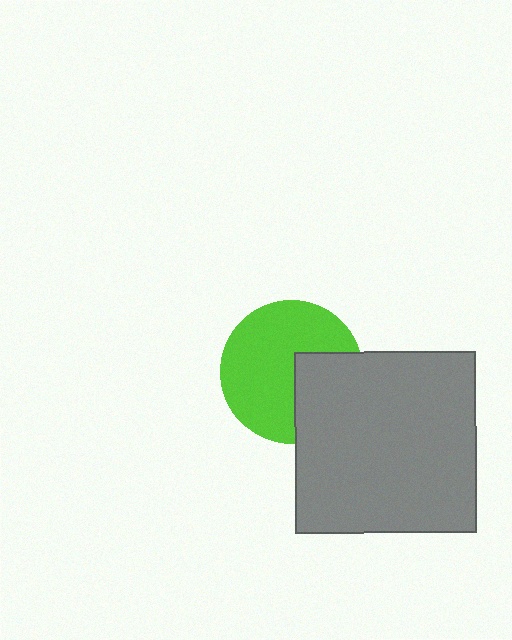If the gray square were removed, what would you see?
You would see the complete lime circle.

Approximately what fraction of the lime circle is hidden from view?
Roughly 33% of the lime circle is hidden behind the gray square.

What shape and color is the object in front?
The object in front is a gray square.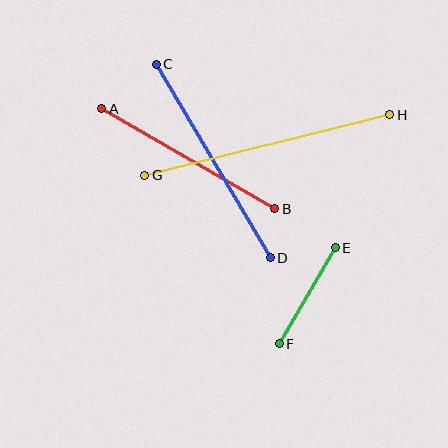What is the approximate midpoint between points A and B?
The midpoint is at approximately (188, 159) pixels.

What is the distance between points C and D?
The distance is approximately 225 pixels.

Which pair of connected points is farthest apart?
Points G and H are farthest apart.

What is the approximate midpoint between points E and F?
The midpoint is at approximately (307, 296) pixels.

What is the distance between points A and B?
The distance is approximately 200 pixels.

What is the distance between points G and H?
The distance is approximately 252 pixels.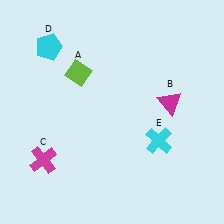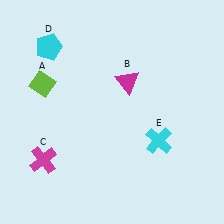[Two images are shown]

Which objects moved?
The objects that moved are: the lime diamond (A), the magenta triangle (B).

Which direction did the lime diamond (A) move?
The lime diamond (A) moved left.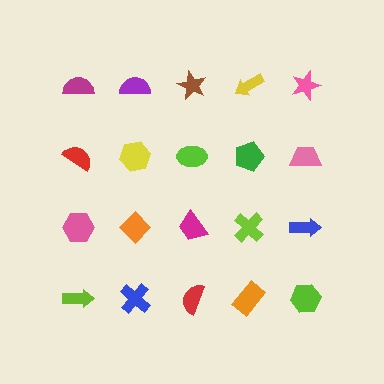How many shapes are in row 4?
5 shapes.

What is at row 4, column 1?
A lime arrow.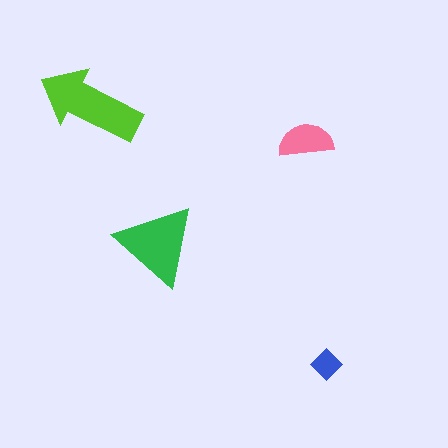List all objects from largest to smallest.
The lime arrow, the green triangle, the pink semicircle, the blue diamond.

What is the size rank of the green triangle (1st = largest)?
2nd.